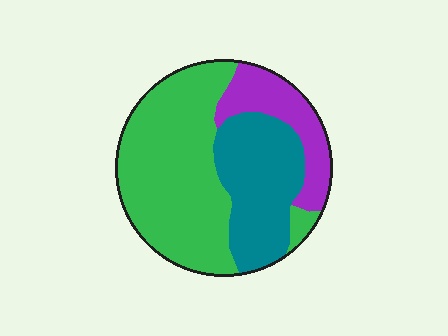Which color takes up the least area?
Purple, at roughly 20%.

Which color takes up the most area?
Green, at roughly 55%.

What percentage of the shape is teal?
Teal covers around 30% of the shape.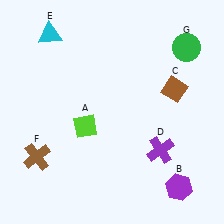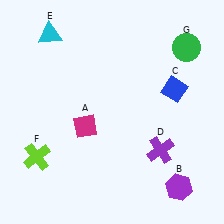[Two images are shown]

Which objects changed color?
A changed from lime to magenta. C changed from brown to blue. F changed from brown to lime.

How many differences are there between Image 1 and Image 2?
There are 3 differences between the two images.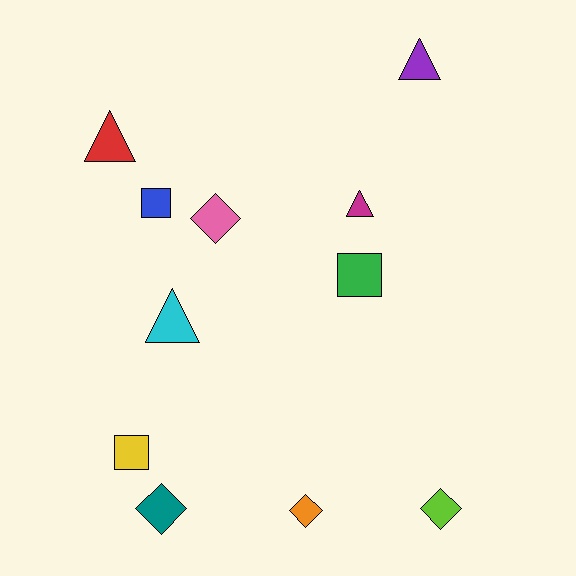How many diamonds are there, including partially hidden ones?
There are 4 diamonds.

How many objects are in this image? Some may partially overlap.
There are 11 objects.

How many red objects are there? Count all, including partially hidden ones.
There is 1 red object.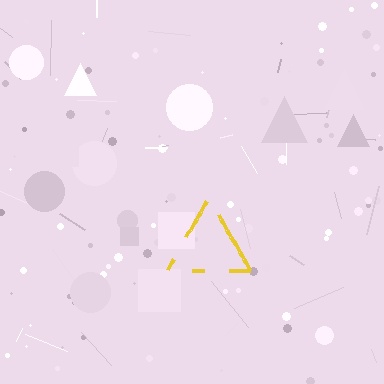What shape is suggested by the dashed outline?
The dashed outline suggests a triangle.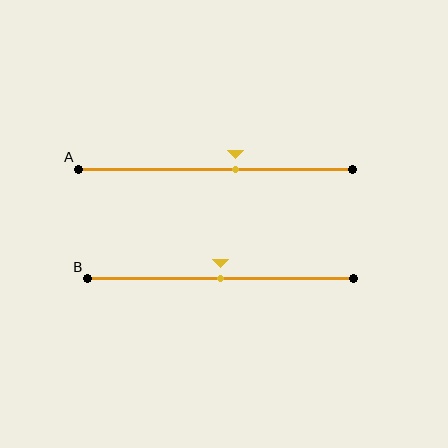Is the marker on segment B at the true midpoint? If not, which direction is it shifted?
Yes, the marker on segment B is at the true midpoint.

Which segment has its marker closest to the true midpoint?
Segment B has its marker closest to the true midpoint.